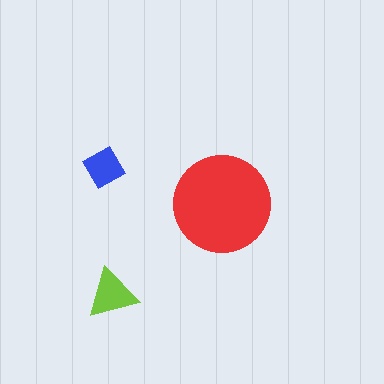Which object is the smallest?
The blue square.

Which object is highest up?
The blue square is topmost.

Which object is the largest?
The red circle.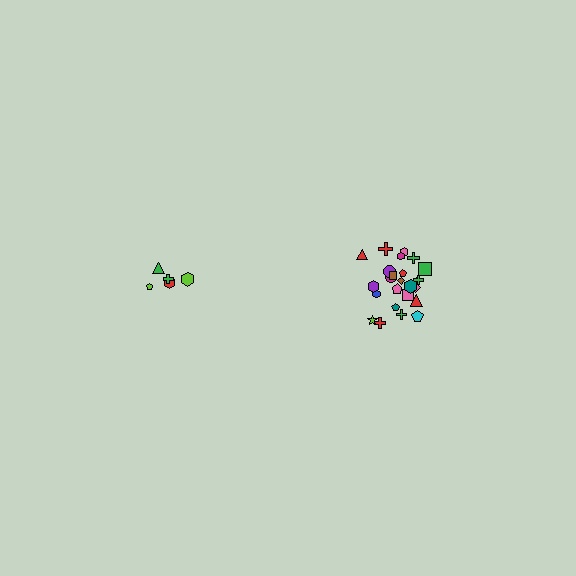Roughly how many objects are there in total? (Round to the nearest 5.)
Roughly 30 objects in total.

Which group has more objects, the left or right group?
The right group.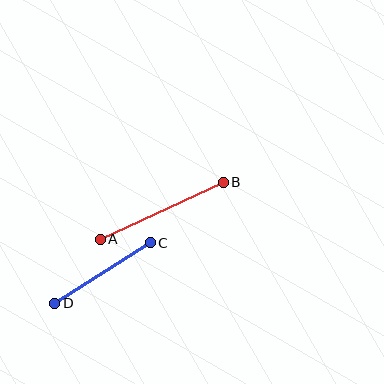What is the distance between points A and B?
The distance is approximately 135 pixels.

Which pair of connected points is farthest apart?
Points A and B are farthest apart.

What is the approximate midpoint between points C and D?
The midpoint is at approximately (102, 273) pixels.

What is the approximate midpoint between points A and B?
The midpoint is at approximately (162, 211) pixels.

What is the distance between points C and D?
The distance is approximately 113 pixels.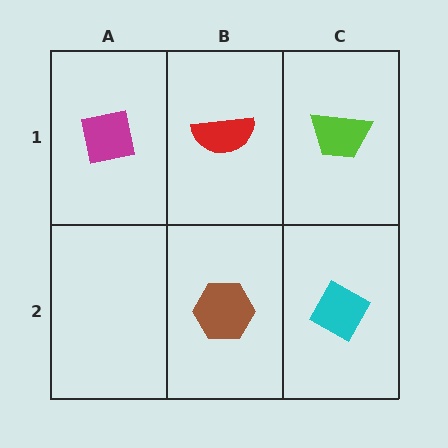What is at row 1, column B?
A red semicircle.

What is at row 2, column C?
A cyan diamond.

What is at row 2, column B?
A brown hexagon.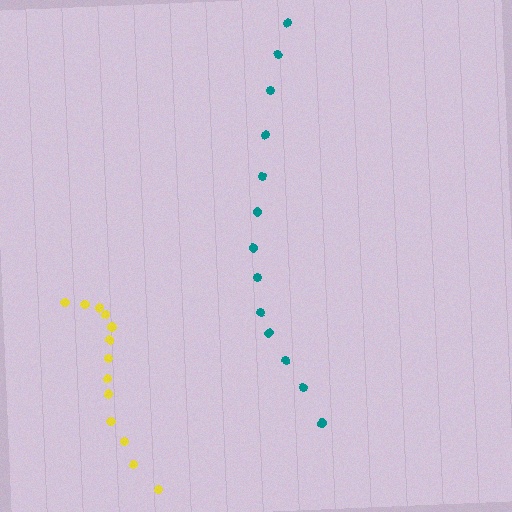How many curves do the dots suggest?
There are 2 distinct paths.